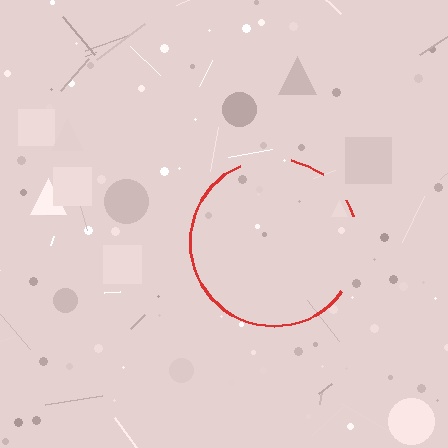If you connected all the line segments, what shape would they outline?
They would outline a circle.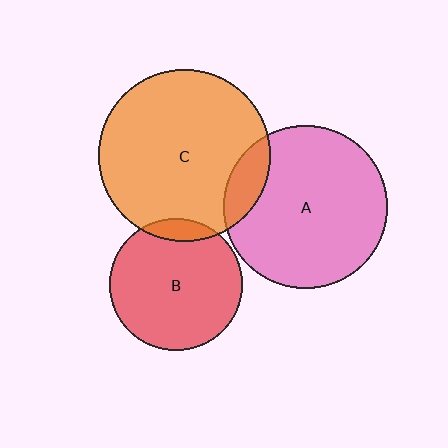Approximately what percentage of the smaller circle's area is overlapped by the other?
Approximately 10%.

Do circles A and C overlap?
Yes.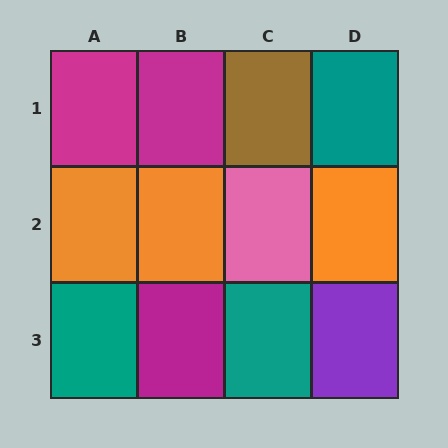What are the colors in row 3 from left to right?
Teal, magenta, teal, purple.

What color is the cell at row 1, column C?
Brown.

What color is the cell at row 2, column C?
Pink.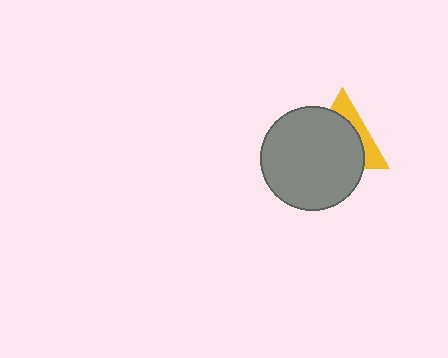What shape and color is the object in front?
The object in front is a gray circle.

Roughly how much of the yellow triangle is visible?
A small part of it is visible (roughly 32%).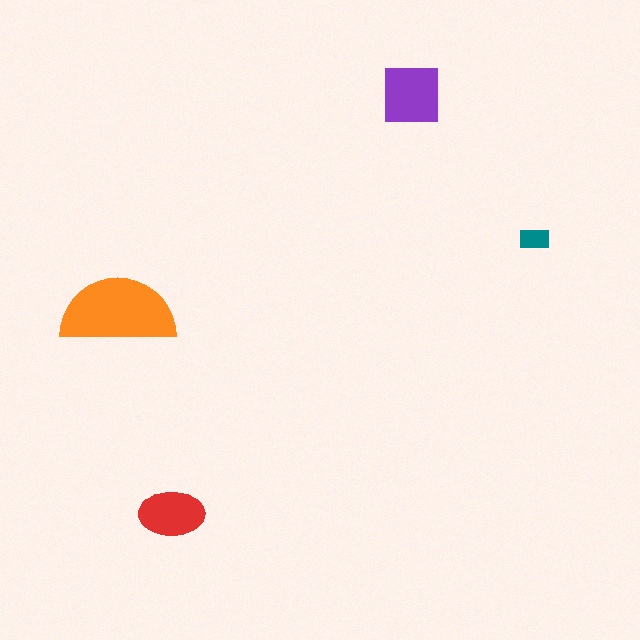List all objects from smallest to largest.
The teal rectangle, the red ellipse, the purple square, the orange semicircle.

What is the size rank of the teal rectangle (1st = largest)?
4th.